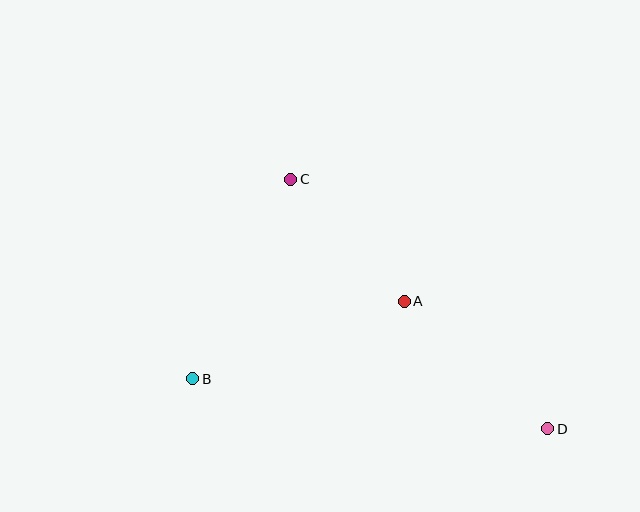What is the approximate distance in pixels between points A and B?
The distance between A and B is approximately 225 pixels.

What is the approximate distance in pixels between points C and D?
The distance between C and D is approximately 358 pixels.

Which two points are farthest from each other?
Points B and D are farthest from each other.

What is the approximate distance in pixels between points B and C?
The distance between B and C is approximately 222 pixels.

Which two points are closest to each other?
Points A and C are closest to each other.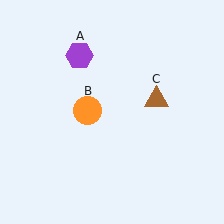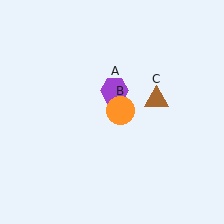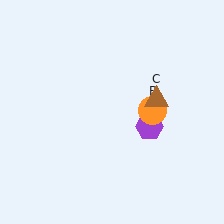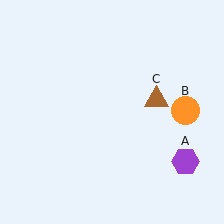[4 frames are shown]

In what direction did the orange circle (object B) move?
The orange circle (object B) moved right.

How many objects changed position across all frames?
2 objects changed position: purple hexagon (object A), orange circle (object B).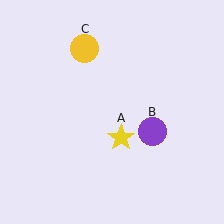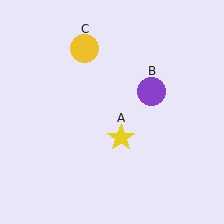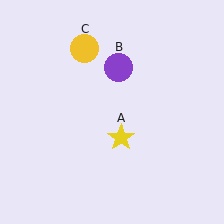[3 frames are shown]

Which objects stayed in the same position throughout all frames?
Yellow star (object A) and yellow circle (object C) remained stationary.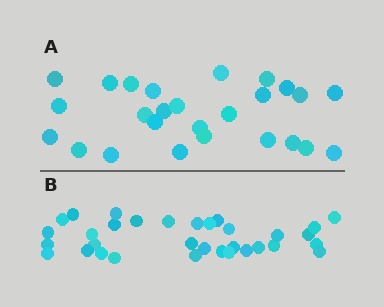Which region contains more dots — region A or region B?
Region B (the bottom region) has more dots.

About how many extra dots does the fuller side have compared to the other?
Region B has roughly 8 or so more dots than region A.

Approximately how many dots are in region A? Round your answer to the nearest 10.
About 30 dots. (The exact count is 26, which rounds to 30.)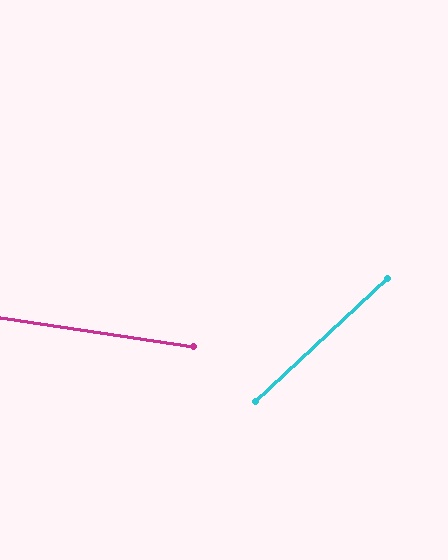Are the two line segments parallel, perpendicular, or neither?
Neither parallel nor perpendicular — they differ by about 52°.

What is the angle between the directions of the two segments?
Approximately 52 degrees.